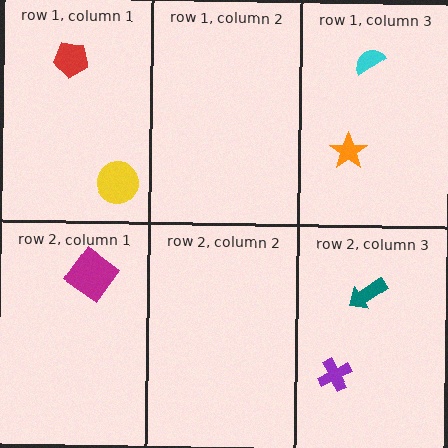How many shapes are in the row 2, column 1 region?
1.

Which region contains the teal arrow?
The row 2, column 3 region.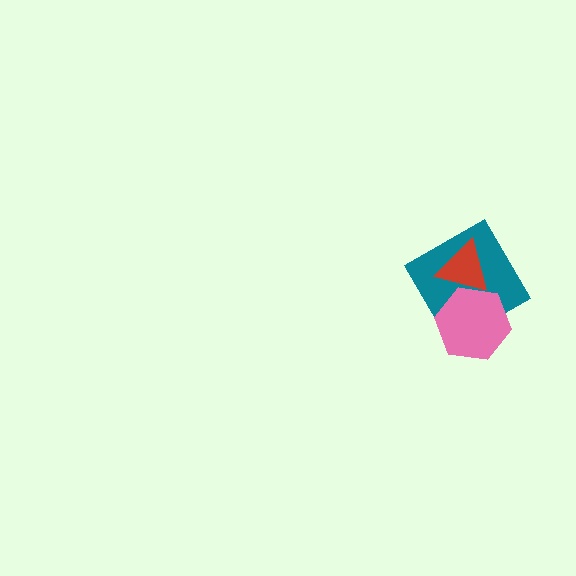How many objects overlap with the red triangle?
2 objects overlap with the red triangle.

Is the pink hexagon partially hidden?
Yes, it is partially covered by another shape.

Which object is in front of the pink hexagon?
The red triangle is in front of the pink hexagon.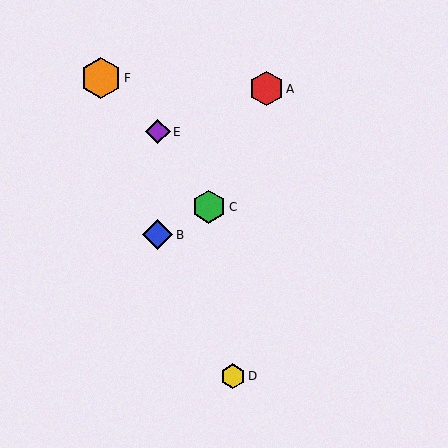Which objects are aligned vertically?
Objects B, E are aligned vertically.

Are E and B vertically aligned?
Yes, both are at x≈158.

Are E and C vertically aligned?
No, E is at x≈158 and C is at x≈209.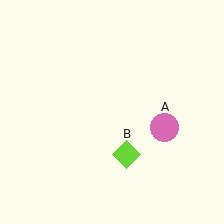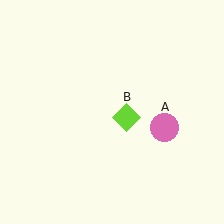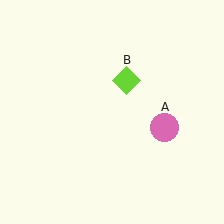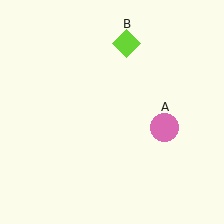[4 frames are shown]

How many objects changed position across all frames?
1 object changed position: lime diamond (object B).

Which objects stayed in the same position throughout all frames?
Pink circle (object A) remained stationary.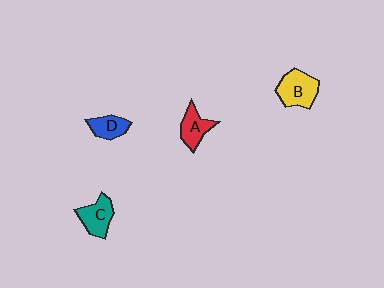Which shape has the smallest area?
Shape D (blue).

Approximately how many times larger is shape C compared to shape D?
Approximately 1.3 times.